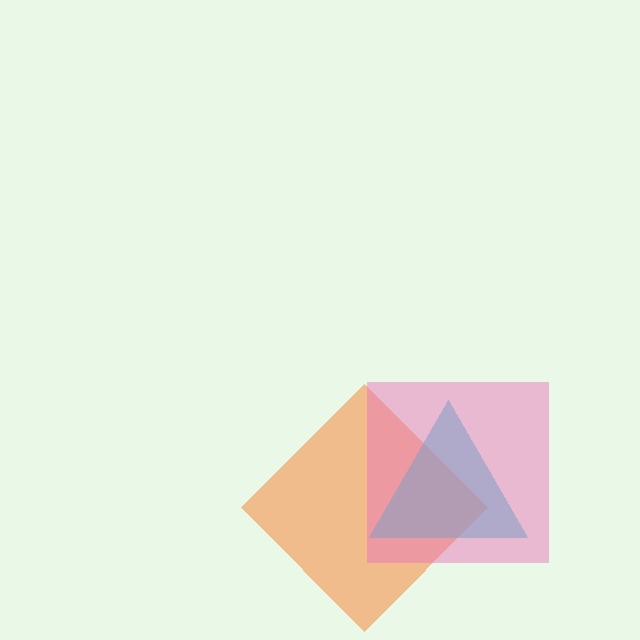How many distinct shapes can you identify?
There are 3 distinct shapes: an orange diamond, a cyan triangle, a pink square.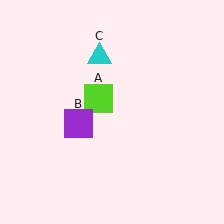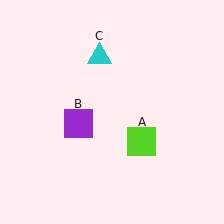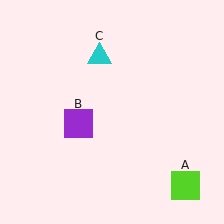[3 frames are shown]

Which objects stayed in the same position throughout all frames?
Purple square (object B) and cyan triangle (object C) remained stationary.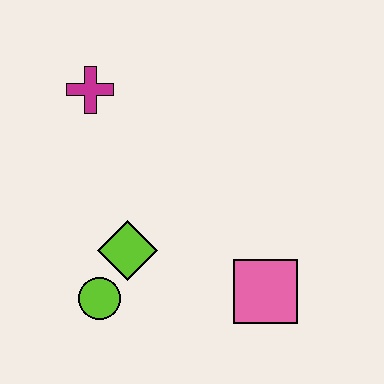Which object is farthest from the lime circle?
The magenta cross is farthest from the lime circle.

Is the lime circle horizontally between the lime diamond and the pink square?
No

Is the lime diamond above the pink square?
Yes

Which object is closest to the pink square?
The lime diamond is closest to the pink square.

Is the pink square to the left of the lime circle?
No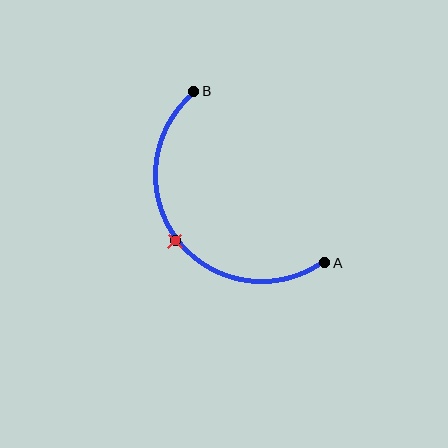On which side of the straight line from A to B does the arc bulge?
The arc bulges below and to the left of the straight line connecting A and B.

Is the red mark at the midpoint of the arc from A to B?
Yes. The red mark lies on the arc at equal arc-length from both A and B — it is the arc midpoint.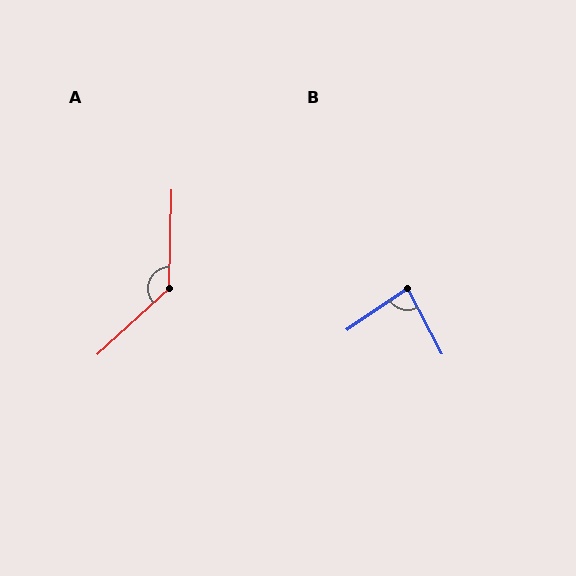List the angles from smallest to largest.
B (84°), A (134°).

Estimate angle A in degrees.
Approximately 134 degrees.